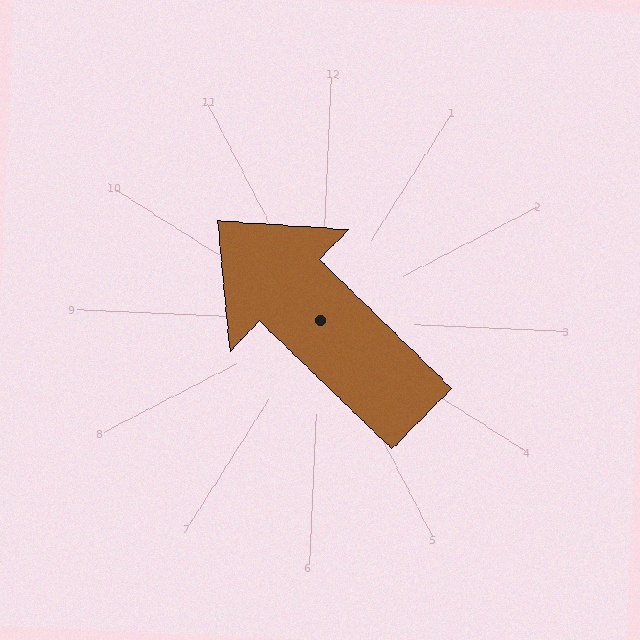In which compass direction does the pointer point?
Northwest.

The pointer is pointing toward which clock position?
Roughly 10 o'clock.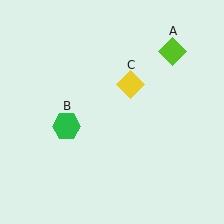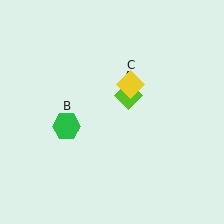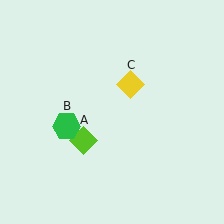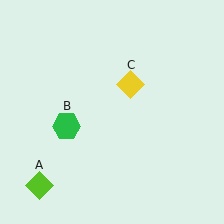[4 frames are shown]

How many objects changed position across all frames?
1 object changed position: lime diamond (object A).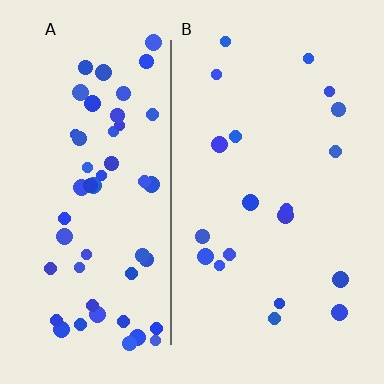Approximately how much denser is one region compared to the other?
Approximately 2.8× — region A over region B.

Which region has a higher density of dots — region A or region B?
A (the left).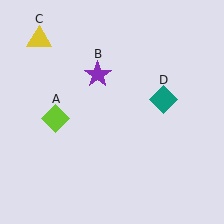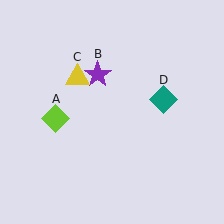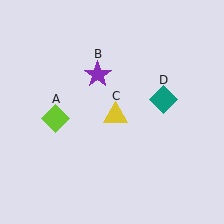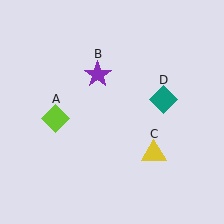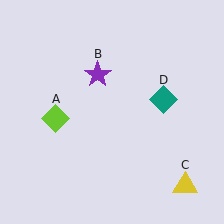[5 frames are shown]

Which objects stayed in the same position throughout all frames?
Lime diamond (object A) and purple star (object B) and teal diamond (object D) remained stationary.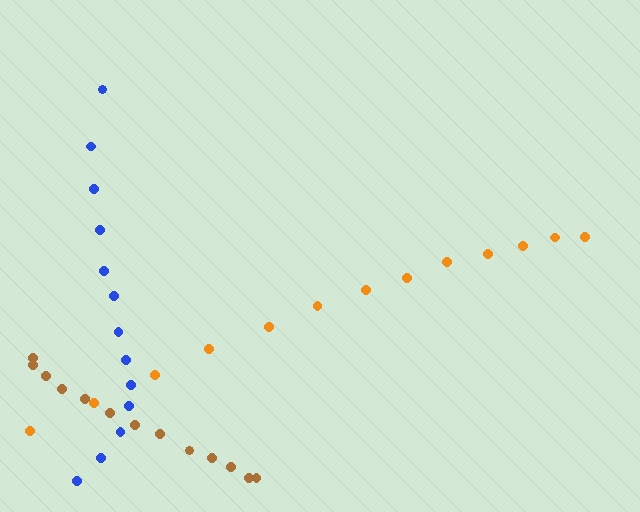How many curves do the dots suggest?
There are 3 distinct paths.